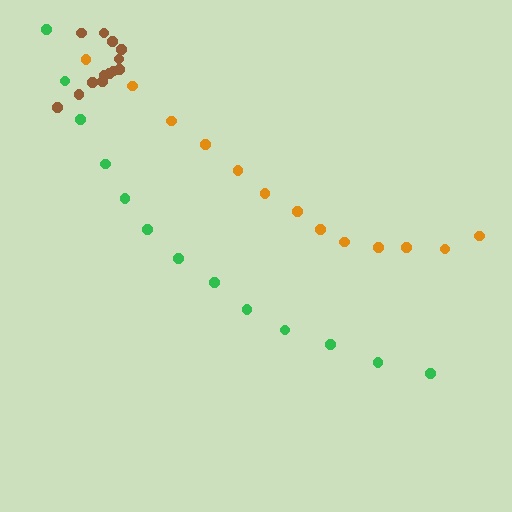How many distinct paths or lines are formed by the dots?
There are 3 distinct paths.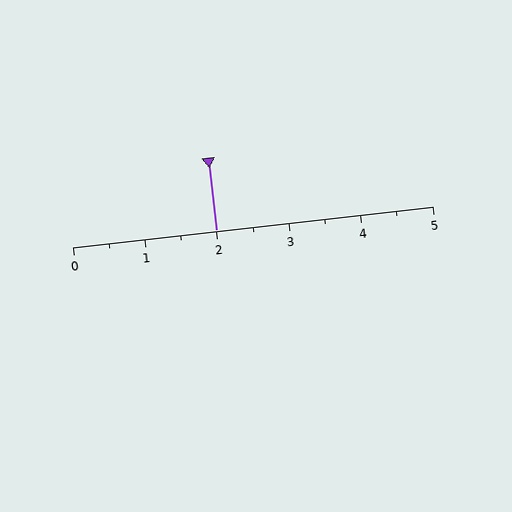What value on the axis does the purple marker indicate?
The marker indicates approximately 2.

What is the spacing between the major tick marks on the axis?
The major ticks are spaced 1 apart.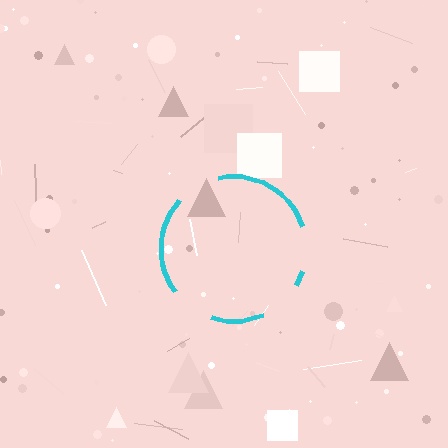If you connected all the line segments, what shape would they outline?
They would outline a circle.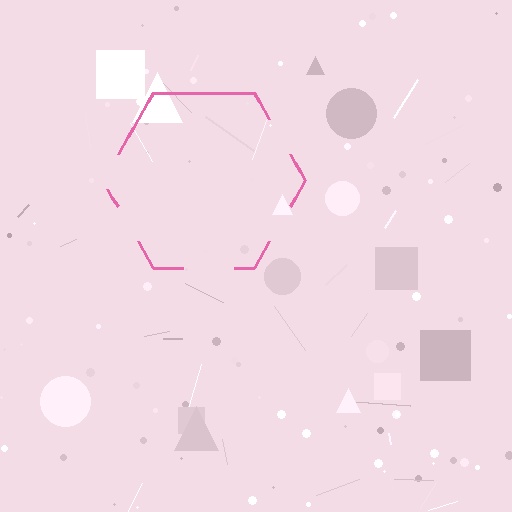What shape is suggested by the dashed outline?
The dashed outline suggests a hexagon.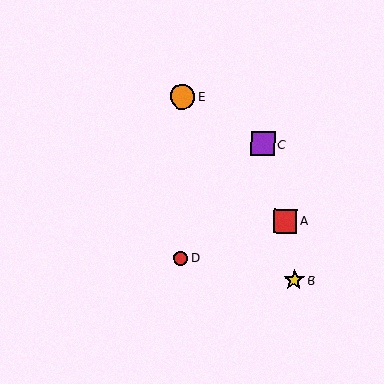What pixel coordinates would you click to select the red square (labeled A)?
Click at (285, 221) to select the red square A.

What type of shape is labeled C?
Shape C is a purple square.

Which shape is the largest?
The orange circle (labeled E) is the largest.